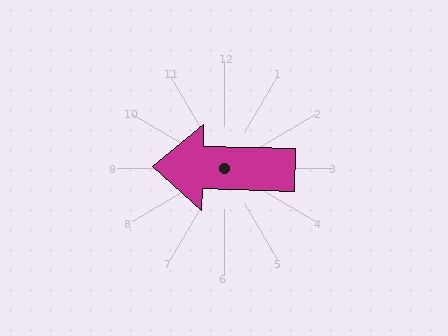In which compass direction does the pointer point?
West.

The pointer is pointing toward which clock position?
Roughly 9 o'clock.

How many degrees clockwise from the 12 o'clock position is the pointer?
Approximately 271 degrees.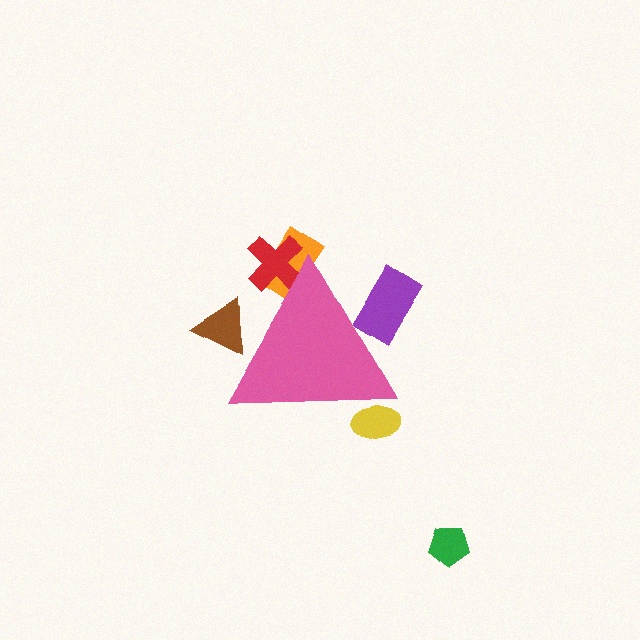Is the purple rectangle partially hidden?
Yes, the purple rectangle is partially hidden behind the pink triangle.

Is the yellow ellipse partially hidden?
Yes, the yellow ellipse is partially hidden behind the pink triangle.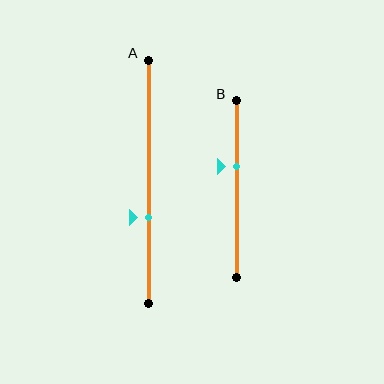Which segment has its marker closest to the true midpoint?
Segment B has its marker closest to the true midpoint.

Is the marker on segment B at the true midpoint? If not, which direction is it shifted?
No, the marker on segment B is shifted upward by about 13% of the segment length.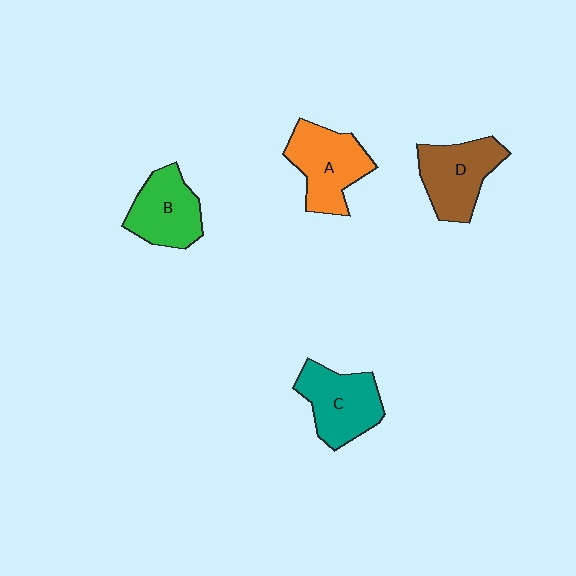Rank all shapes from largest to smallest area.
From largest to smallest: A (orange), C (teal), D (brown), B (green).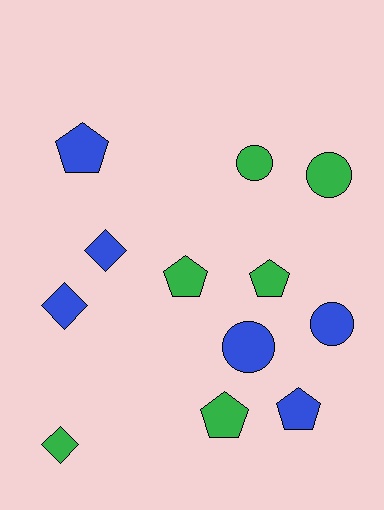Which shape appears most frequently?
Pentagon, with 5 objects.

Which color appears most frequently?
Green, with 6 objects.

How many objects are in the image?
There are 12 objects.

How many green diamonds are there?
There is 1 green diamond.